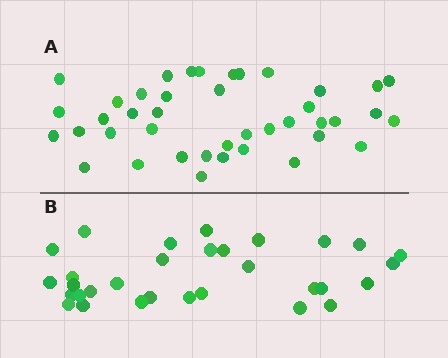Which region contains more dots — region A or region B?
Region A (the top region) has more dots.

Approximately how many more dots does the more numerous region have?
Region A has roughly 10 or so more dots than region B.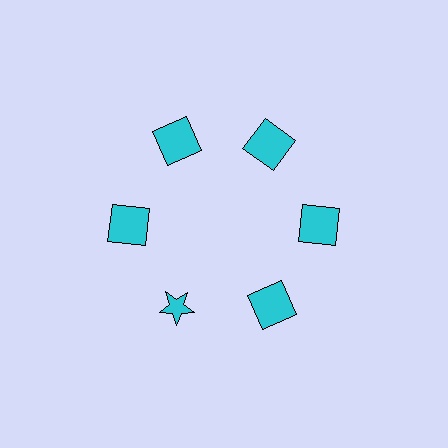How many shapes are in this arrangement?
There are 6 shapes arranged in a ring pattern.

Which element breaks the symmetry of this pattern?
The cyan star at roughly the 7 o'clock position breaks the symmetry. All other shapes are cyan squares.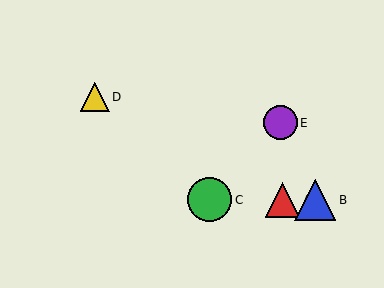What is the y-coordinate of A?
Object A is at y≈200.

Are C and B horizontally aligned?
Yes, both are at y≈200.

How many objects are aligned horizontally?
3 objects (A, B, C) are aligned horizontally.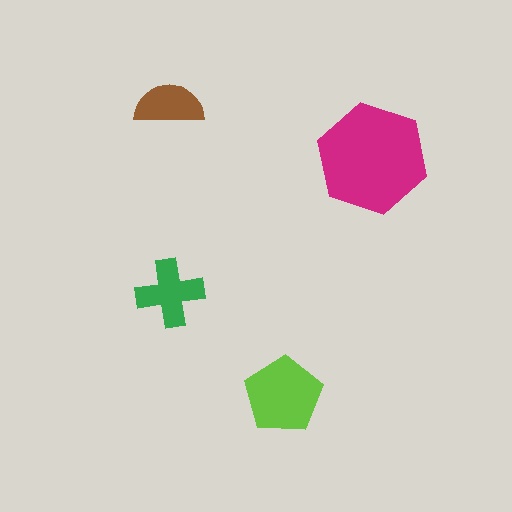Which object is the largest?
The magenta hexagon.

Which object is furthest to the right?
The magenta hexagon is rightmost.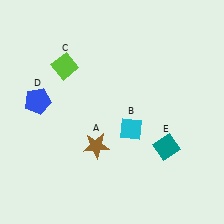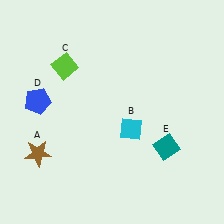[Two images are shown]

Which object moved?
The brown star (A) moved left.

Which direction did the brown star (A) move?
The brown star (A) moved left.